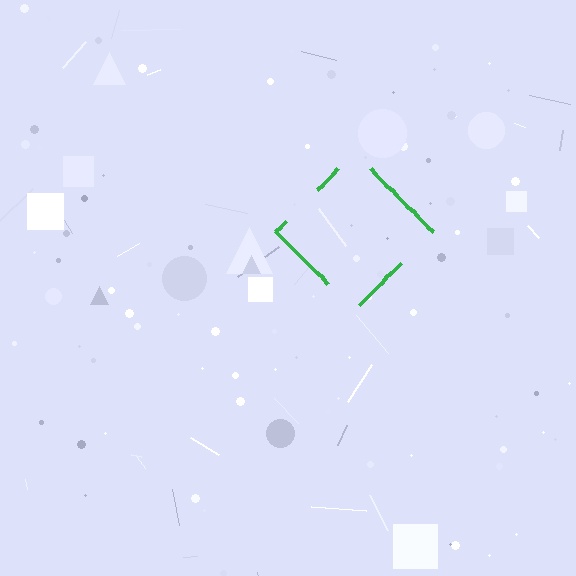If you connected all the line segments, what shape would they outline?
They would outline a diamond.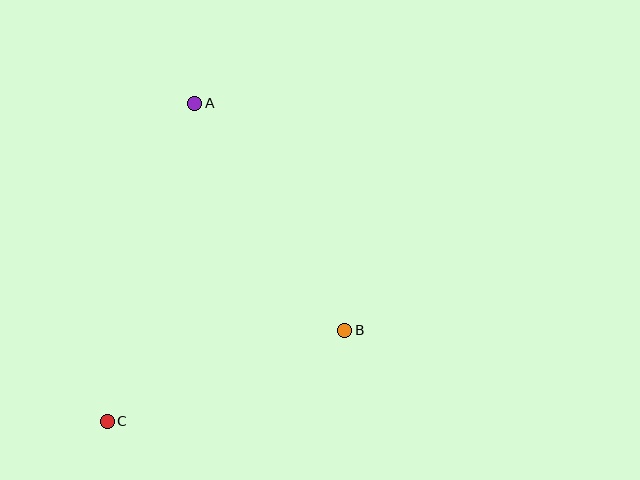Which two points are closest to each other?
Points B and C are closest to each other.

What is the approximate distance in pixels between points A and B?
The distance between A and B is approximately 272 pixels.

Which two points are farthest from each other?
Points A and C are farthest from each other.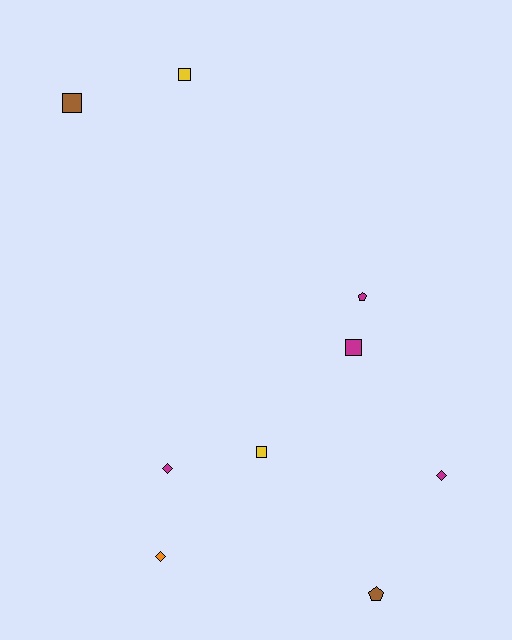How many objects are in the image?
There are 9 objects.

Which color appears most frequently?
Magenta, with 4 objects.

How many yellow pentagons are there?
There are no yellow pentagons.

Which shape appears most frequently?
Square, with 4 objects.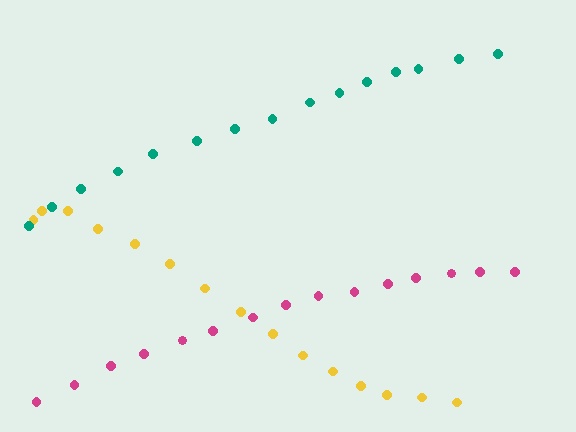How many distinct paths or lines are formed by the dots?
There are 3 distinct paths.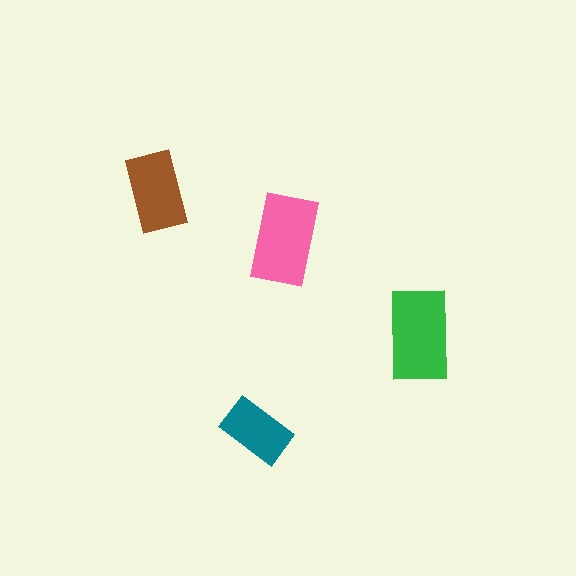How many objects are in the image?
There are 4 objects in the image.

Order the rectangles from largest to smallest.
the green one, the pink one, the brown one, the teal one.